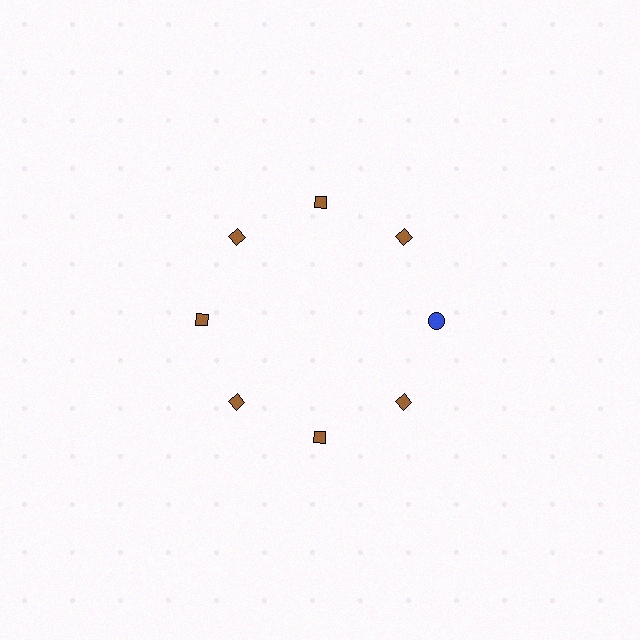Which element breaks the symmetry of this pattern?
The blue circle at roughly the 3 o'clock position breaks the symmetry. All other shapes are brown diamonds.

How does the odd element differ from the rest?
It differs in both color (blue instead of brown) and shape (circle instead of diamond).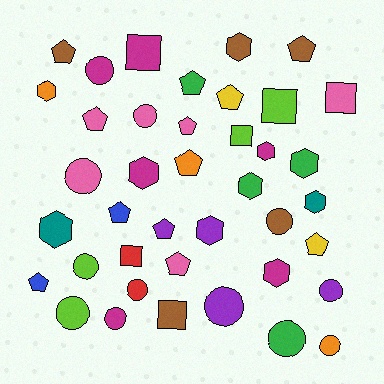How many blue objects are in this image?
There are 2 blue objects.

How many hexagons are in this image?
There are 10 hexagons.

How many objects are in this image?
There are 40 objects.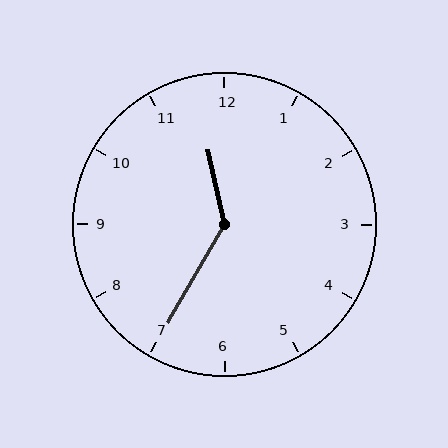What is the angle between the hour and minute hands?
Approximately 138 degrees.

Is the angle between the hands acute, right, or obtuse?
It is obtuse.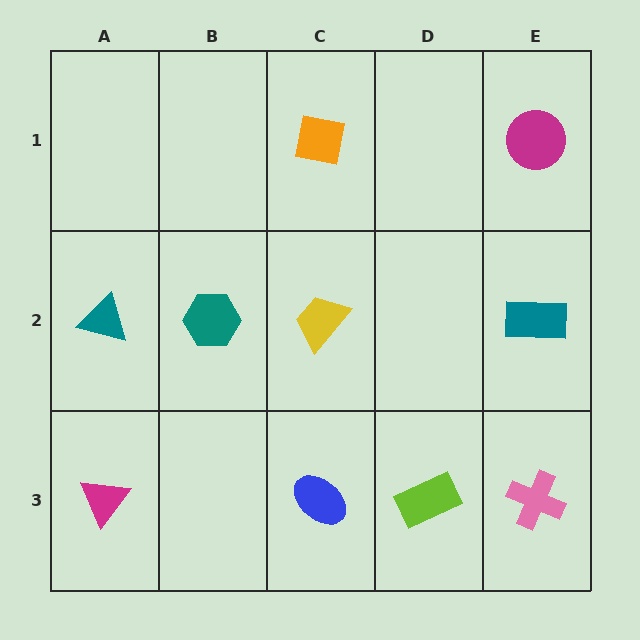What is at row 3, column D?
A lime rectangle.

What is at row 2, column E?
A teal rectangle.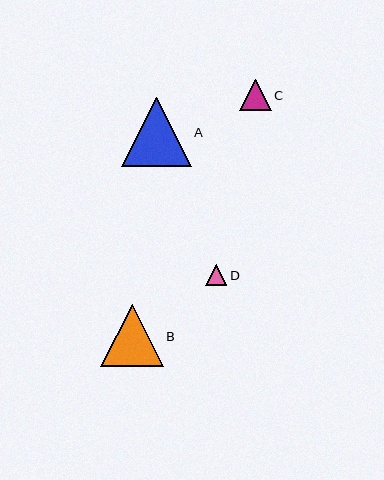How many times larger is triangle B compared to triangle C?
Triangle B is approximately 2.0 times the size of triangle C.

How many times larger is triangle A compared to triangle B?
Triangle A is approximately 1.1 times the size of triangle B.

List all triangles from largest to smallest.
From largest to smallest: A, B, C, D.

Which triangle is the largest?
Triangle A is the largest with a size of approximately 70 pixels.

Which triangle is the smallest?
Triangle D is the smallest with a size of approximately 21 pixels.